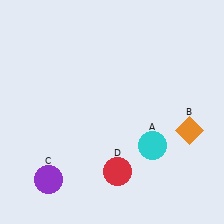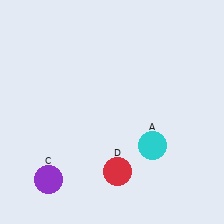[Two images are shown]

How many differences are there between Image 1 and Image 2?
There is 1 difference between the two images.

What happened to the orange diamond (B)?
The orange diamond (B) was removed in Image 2. It was in the bottom-right area of Image 1.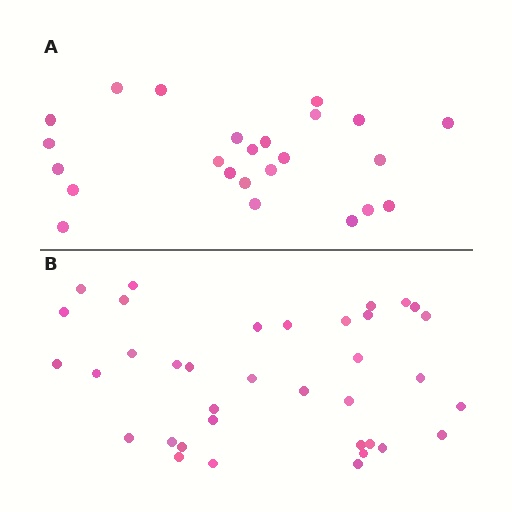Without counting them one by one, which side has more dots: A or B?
Region B (the bottom region) has more dots.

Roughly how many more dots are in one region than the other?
Region B has roughly 12 or so more dots than region A.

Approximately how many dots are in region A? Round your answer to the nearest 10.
About 20 dots. (The exact count is 24, which rounds to 20.)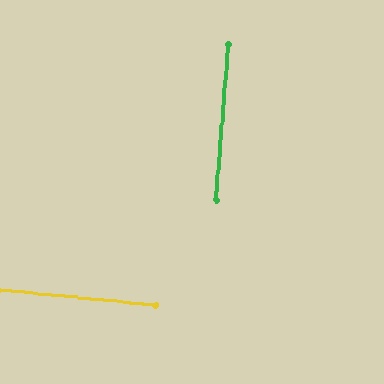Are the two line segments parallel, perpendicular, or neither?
Perpendicular — they meet at approximately 89°.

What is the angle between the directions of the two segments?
Approximately 89 degrees.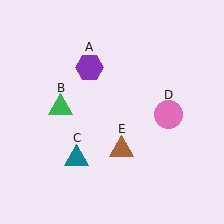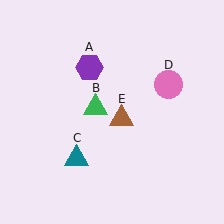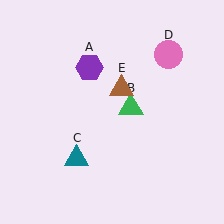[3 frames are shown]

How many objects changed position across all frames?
3 objects changed position: green triangle (object B), pink circle (object D), brown triangle (object E).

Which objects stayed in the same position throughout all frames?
Purple hexagon (object A) and teal triangle (object C) remained stationary.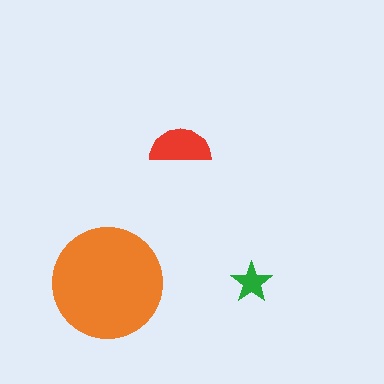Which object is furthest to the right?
The green star is rightmost.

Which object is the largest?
The orange circle.